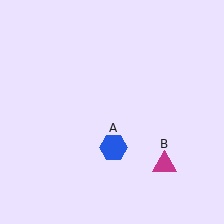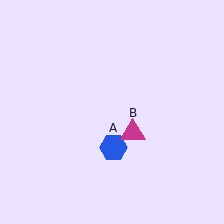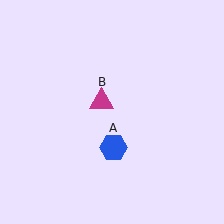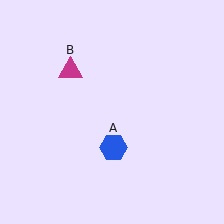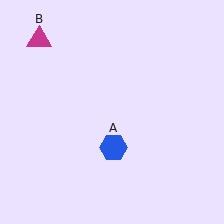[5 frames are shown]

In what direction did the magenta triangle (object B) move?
The magenta triangle (object B) moved up and to the left.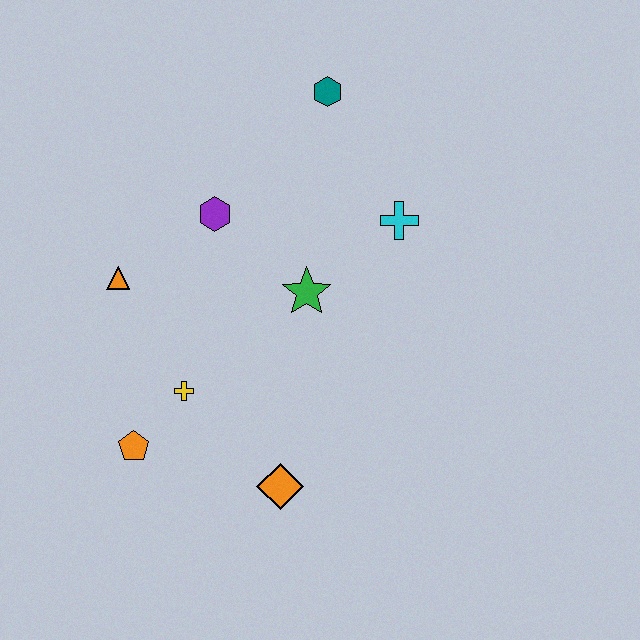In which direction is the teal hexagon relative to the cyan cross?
The teal hexagon is above the cyan cross.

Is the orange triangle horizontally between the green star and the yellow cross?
No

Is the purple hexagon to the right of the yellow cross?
Yes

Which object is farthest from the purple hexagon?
The orange diamond is farthest from the purple hexagon.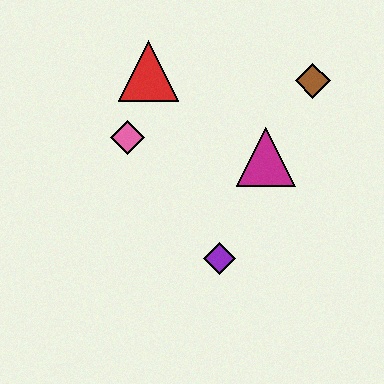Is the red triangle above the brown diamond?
Yes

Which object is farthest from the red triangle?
The purple diamond is farthest from the red triangle.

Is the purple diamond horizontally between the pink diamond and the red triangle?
No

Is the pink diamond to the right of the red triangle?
No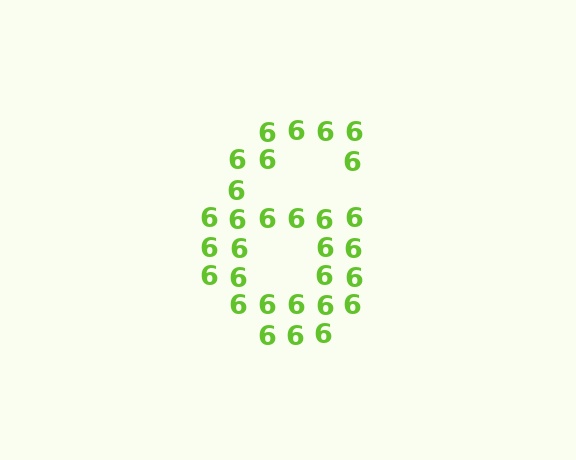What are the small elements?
The small elements are digit 6's.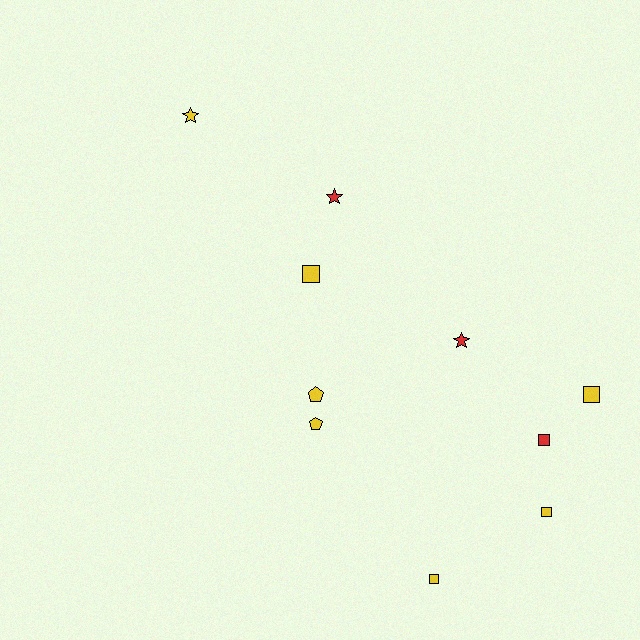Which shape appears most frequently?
Square, with 5 objects.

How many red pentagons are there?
There are no red pentagons.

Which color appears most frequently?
Yellow, with 7 objects.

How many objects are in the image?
There are 10 objects.